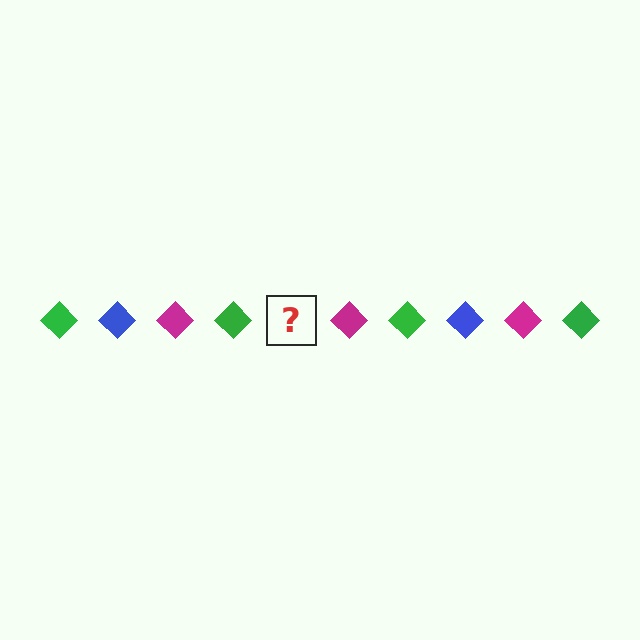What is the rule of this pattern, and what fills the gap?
The rule is that the pattern cycles through green, blue, magenta diamonds. The gap should be filled with a blue diamond.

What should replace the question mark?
The question mark should be replaced with a blue diamond.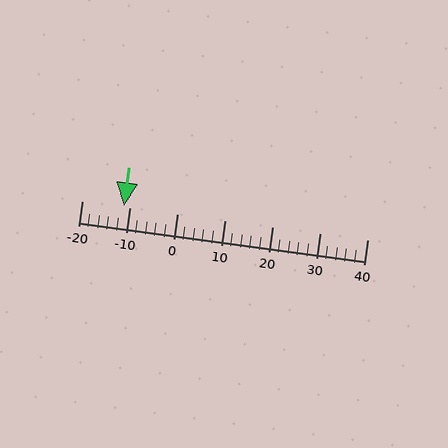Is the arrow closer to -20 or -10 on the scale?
The arrow is closer to -10.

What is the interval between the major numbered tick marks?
The major tick marks are spaced 10 units apart.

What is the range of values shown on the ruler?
The ruler shows values from -20 to 40.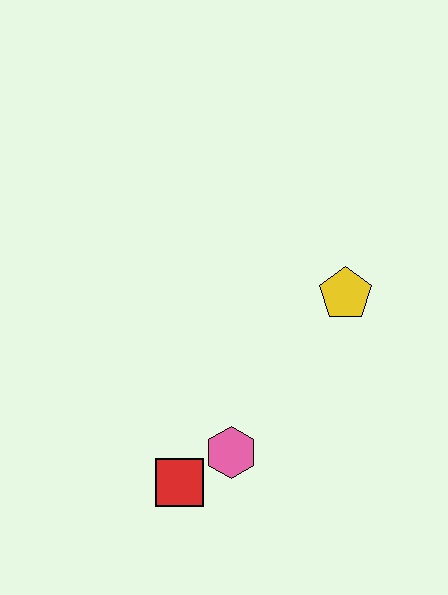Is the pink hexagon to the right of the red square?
Yes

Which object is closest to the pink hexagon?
The red square is closest to the pink hexagon.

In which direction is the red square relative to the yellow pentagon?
The red square is below the yellow pentagon.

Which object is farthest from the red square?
The yellow pentagon is farthest from the red square.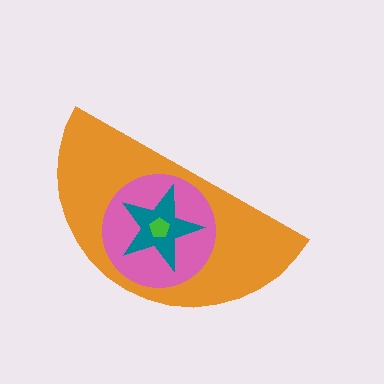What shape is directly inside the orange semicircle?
The pink circle.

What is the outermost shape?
The orange semicircle.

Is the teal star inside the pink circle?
Yes.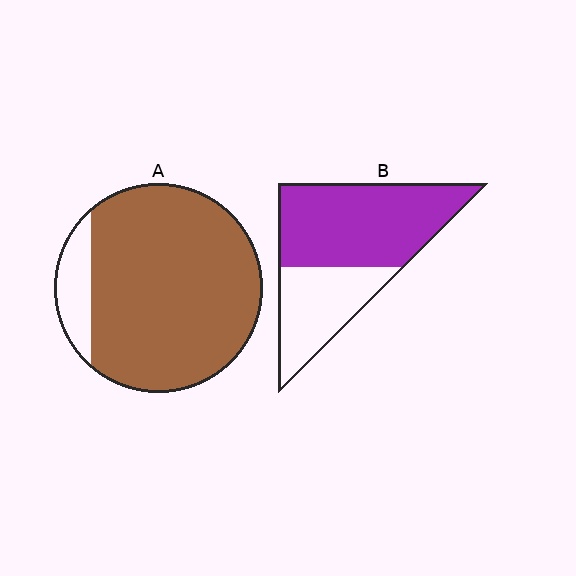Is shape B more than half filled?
Yes.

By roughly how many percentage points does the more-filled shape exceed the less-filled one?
By roughly 25 percentage points (A over B).